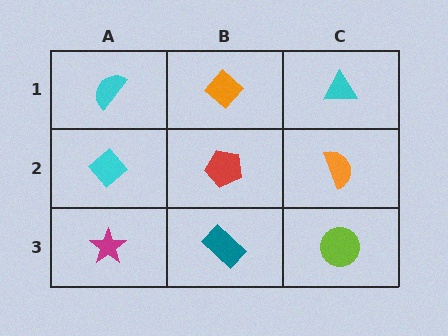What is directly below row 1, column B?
A red pentagon.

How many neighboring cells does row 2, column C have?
3.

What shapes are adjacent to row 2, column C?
A cyan triangle (row 1, column C), a lime circle (row 3, column C), a red pentagon (row 2, column B).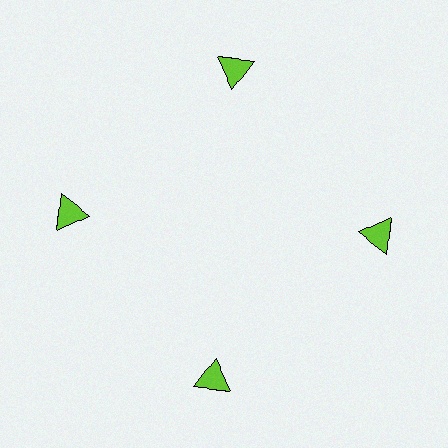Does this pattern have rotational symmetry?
Yes, this pattern has 4-fold rotational symmetry. It looks the same after rotating 90 degrees around the center.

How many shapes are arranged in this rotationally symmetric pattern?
There are 4 shapes, arranged in 4 groups of 1.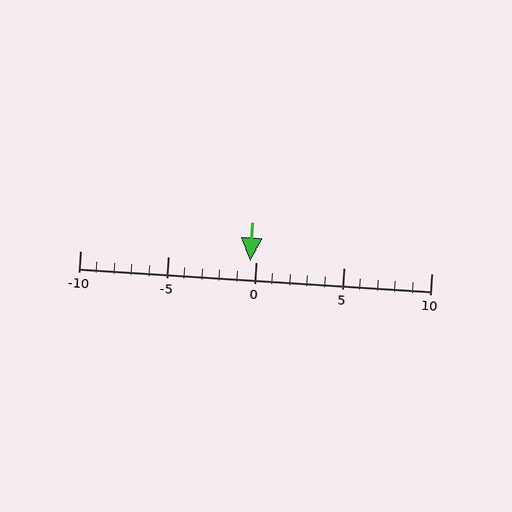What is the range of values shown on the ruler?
The ruler shows values from -10 to 10.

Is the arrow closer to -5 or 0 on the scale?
The arrow is closer to 0.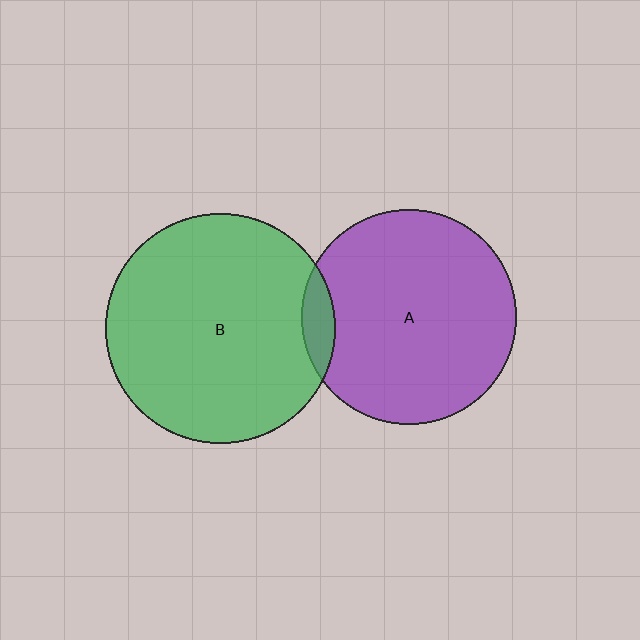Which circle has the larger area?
Circle B (green).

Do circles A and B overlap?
Yes.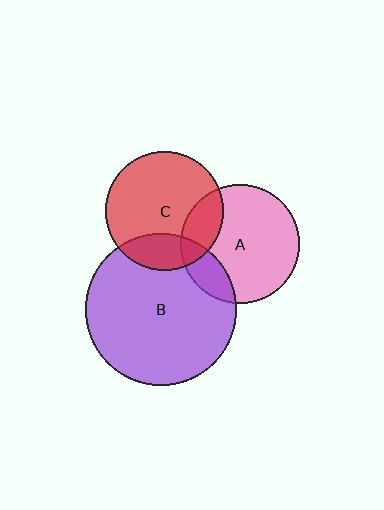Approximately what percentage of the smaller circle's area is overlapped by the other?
Approximately 15%.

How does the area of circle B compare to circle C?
Approximately 1.6 times.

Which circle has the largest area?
Circle B (purple).